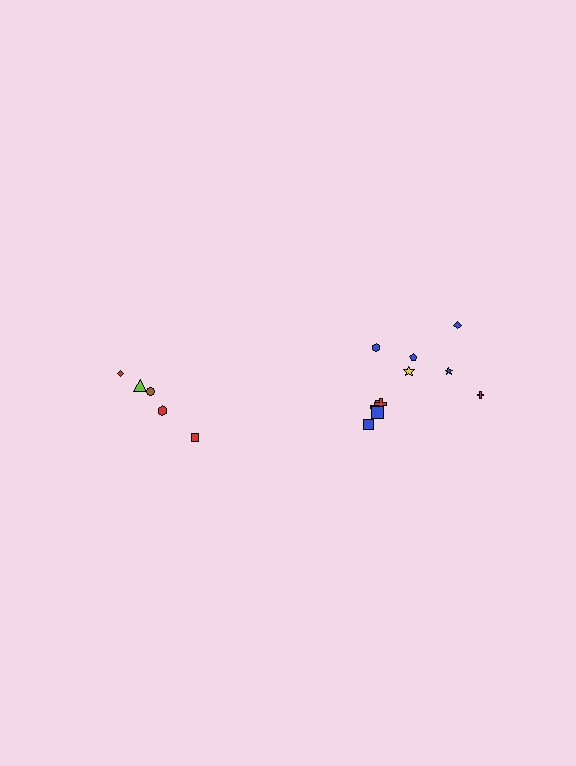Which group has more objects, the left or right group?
The right group.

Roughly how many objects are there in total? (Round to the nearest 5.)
Roughly 15 objects in total.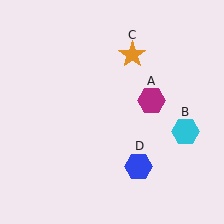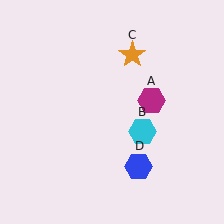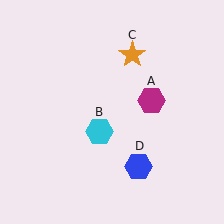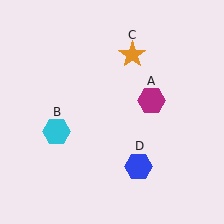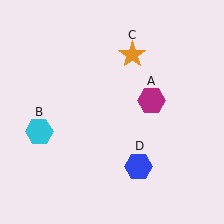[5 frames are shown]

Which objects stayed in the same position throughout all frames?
Magenta hexagon (object A) and orange star (object C) and blue hexagon (object D) remained stationary.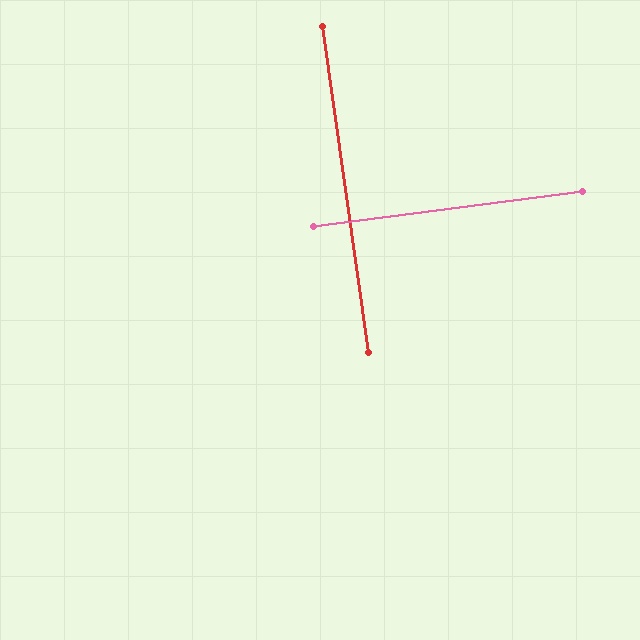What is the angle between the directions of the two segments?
Approximately 89 degrees.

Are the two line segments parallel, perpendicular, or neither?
Perpendicular — they meet at approximately 89°.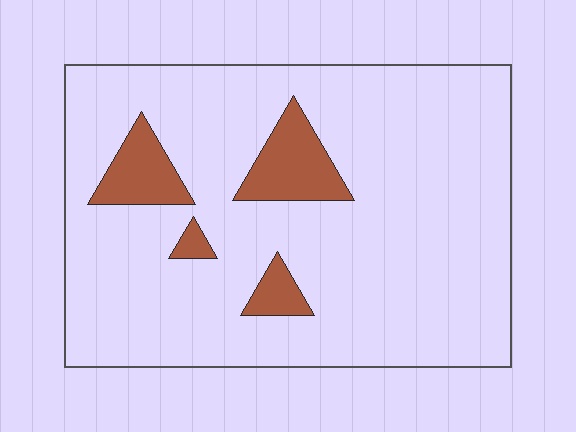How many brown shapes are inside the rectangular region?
4.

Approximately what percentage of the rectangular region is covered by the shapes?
Approximately 10%.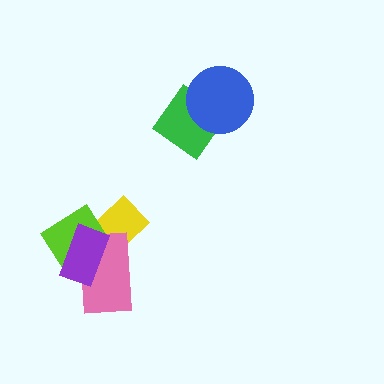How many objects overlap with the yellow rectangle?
3 objects overlap with the yellow rectangle.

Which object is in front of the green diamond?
The blue circle is in front of the green diamond.